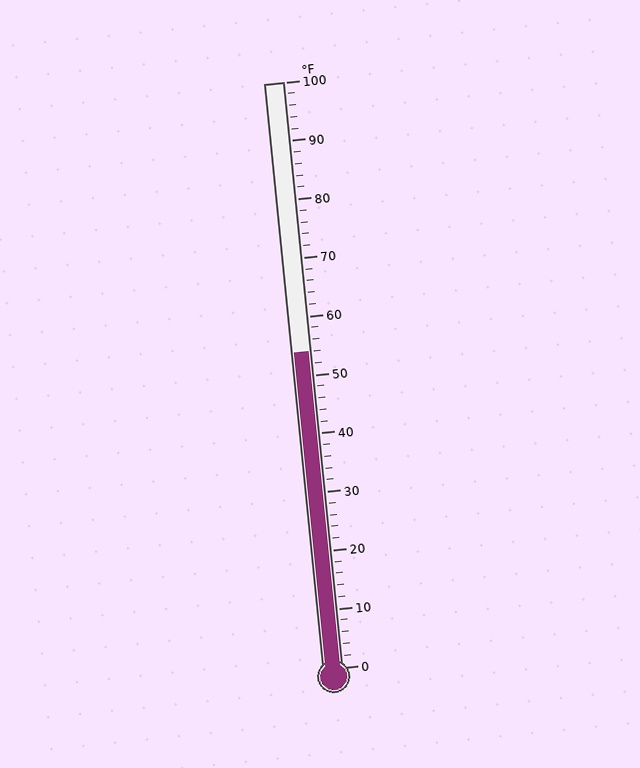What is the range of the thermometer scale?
The thermometer scale ranges from 0°F to 100°F.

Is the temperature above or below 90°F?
The temperature is below 90°F.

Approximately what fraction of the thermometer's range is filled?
The thermometer is filled to approximately 55% of its range.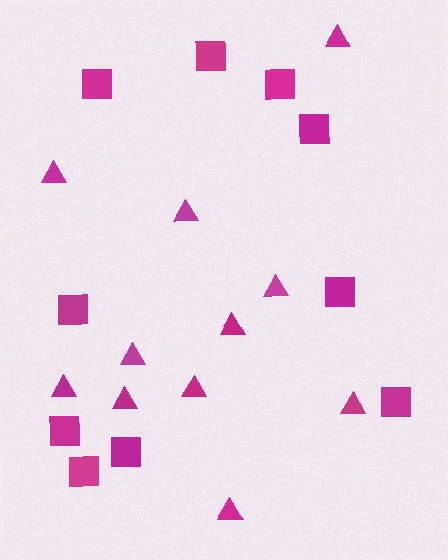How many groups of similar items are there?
There are 2 groups: one group of triangles (11) and one group of squares (10).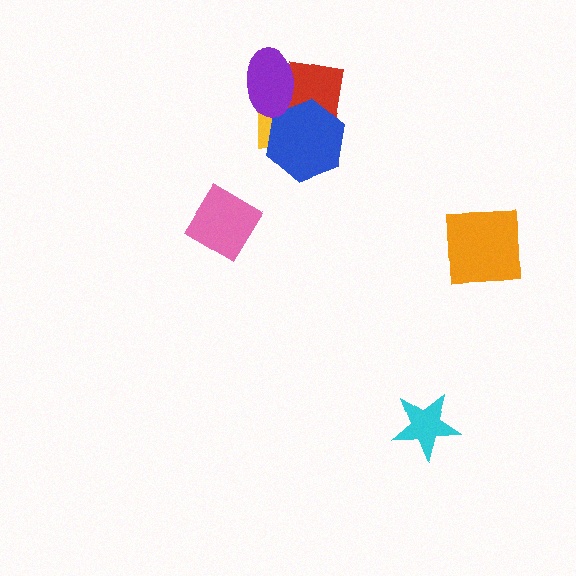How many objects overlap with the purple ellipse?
3 objects overlap with the purple ellipse.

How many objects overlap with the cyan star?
0 objects overlap with the cyan star.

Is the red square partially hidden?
Yes, it is partially covered by another shape.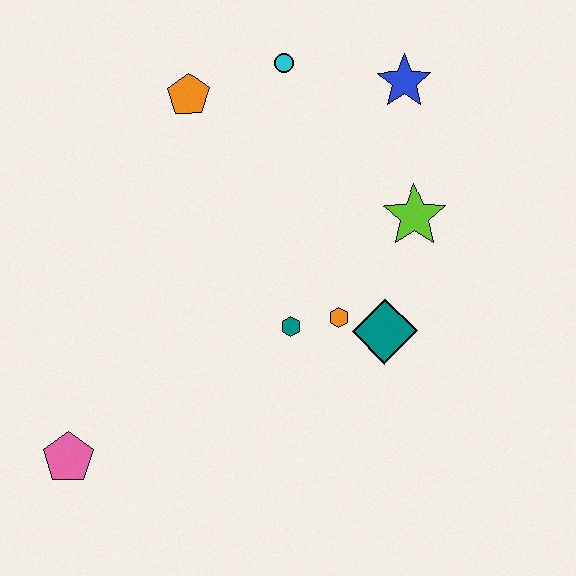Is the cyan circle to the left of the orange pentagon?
No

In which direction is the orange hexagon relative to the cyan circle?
The orange hexagon is below the cyan circle.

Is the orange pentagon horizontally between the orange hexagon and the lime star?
No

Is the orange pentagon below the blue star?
Yes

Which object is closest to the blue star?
The cyan circle is closest to the blue star.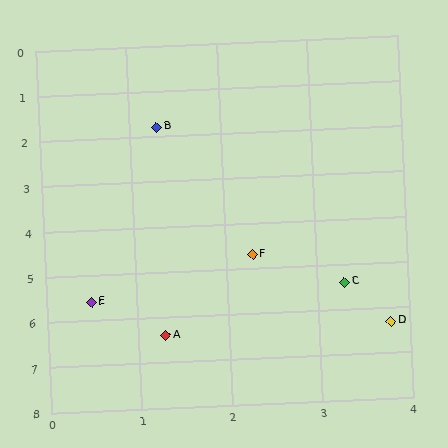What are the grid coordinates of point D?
Point D is at approximately (3.8, 6.3).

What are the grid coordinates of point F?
Point F is at approximately (2.3, 4.7).